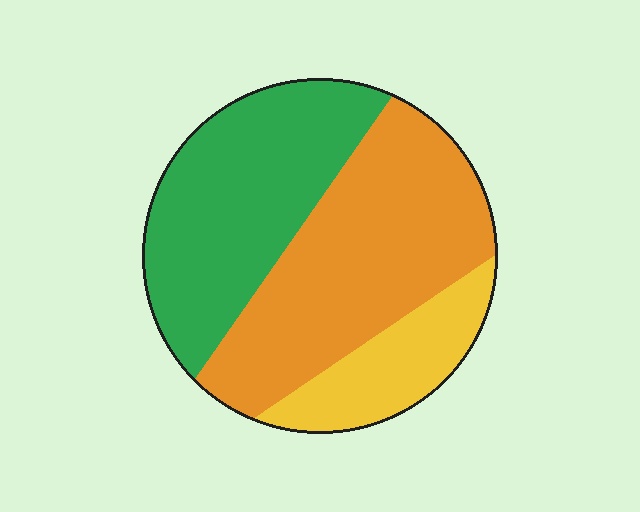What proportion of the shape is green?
Green covers 39% of the shape.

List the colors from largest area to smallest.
From largest to smallest: orange, green, yellow.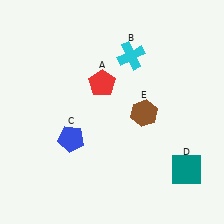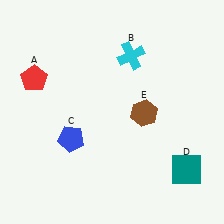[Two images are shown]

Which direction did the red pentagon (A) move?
The red pentagon (A) moved left.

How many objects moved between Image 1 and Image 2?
1 object moved between the two images.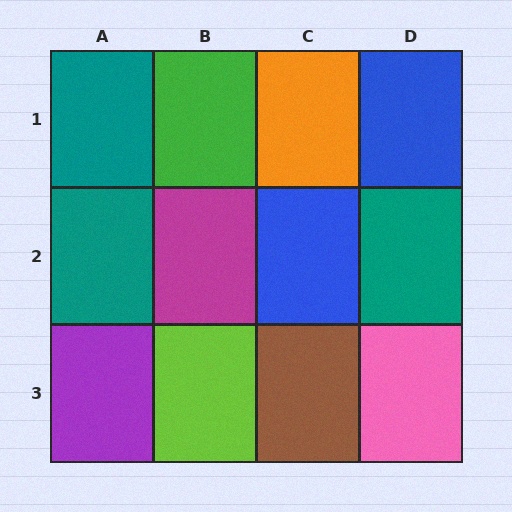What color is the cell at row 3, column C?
Brown.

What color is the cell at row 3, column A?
Purple.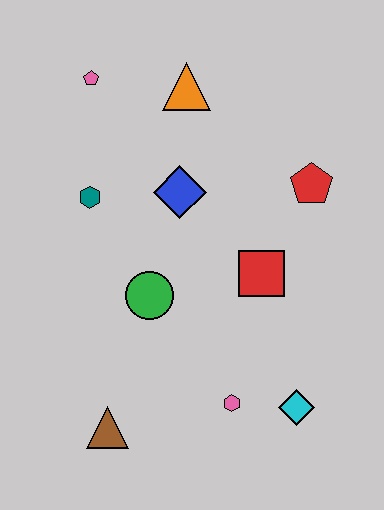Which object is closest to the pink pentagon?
The orange triangle is closest to the pink pentagon.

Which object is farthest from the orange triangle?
The brown triangle is farthest from the orange triangle.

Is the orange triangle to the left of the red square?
Yes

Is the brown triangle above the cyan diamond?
No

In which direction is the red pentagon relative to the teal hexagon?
The red pentagon is to the right of the teal hexagon.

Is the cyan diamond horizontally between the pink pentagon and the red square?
No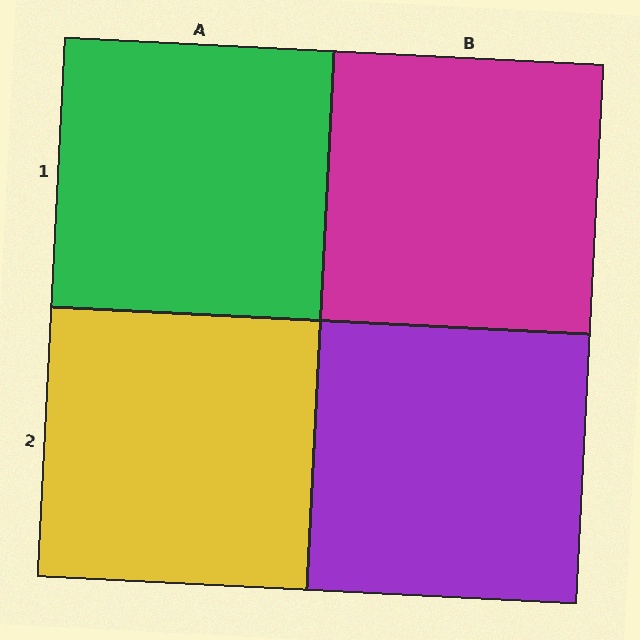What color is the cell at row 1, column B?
Magenta.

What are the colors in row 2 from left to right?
Yellow, purple.